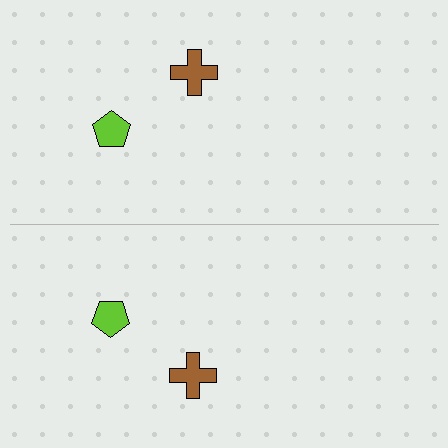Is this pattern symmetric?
Yes, this pattern has bilateral (reflection) symmetry.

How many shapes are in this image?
There are 4 shapes in this image.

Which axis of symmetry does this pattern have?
The pattern has a horizontal axis of symmetry running through the center of the image.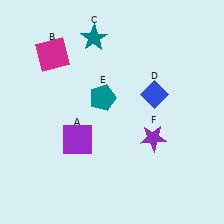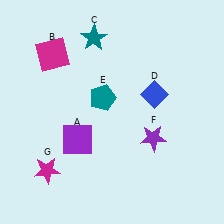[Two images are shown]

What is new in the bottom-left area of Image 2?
A magenta star (G) was added in the bottom-left area of Image 2.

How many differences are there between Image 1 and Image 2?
There is 1 difference between the two images.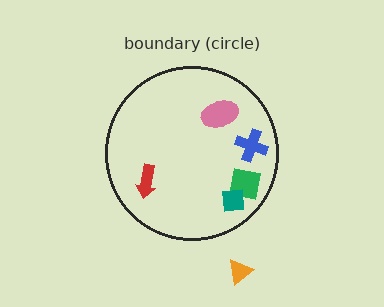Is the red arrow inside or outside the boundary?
Inside.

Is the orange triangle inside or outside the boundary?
Outside.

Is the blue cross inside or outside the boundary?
Inside.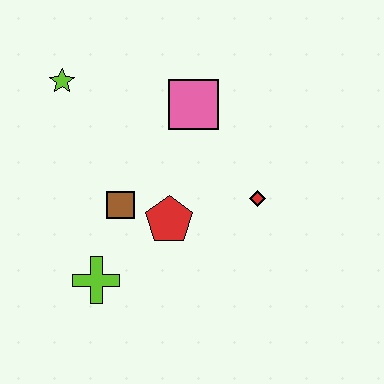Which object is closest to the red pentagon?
The brown square is closest to the red pentagon.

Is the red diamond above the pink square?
No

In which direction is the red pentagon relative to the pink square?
The red pentagon is below the pink square.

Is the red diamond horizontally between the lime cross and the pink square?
No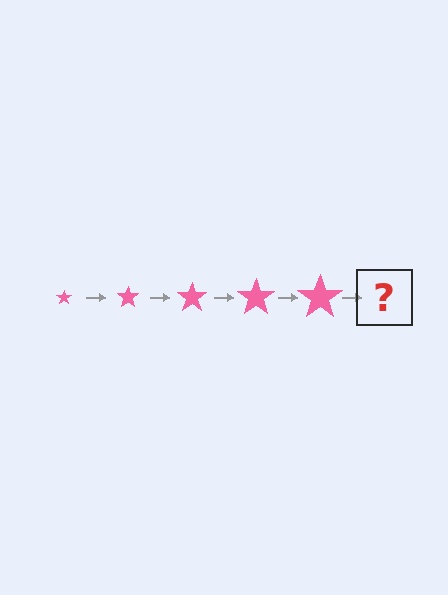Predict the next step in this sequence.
The next step is a pink star, larger than the previous one.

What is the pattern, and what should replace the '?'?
The pattern is that the star gets progressively larger each step. The '?' should be a pink star, larger than the previous one.